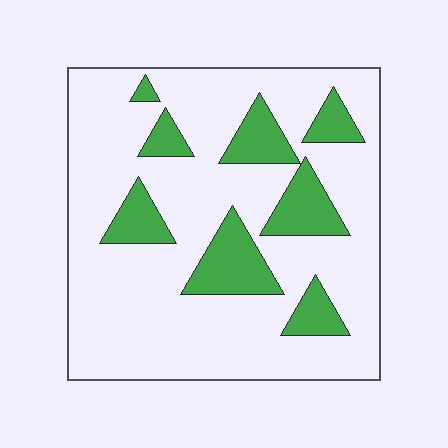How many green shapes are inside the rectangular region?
8.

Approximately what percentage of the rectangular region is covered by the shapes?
Approximately 20%.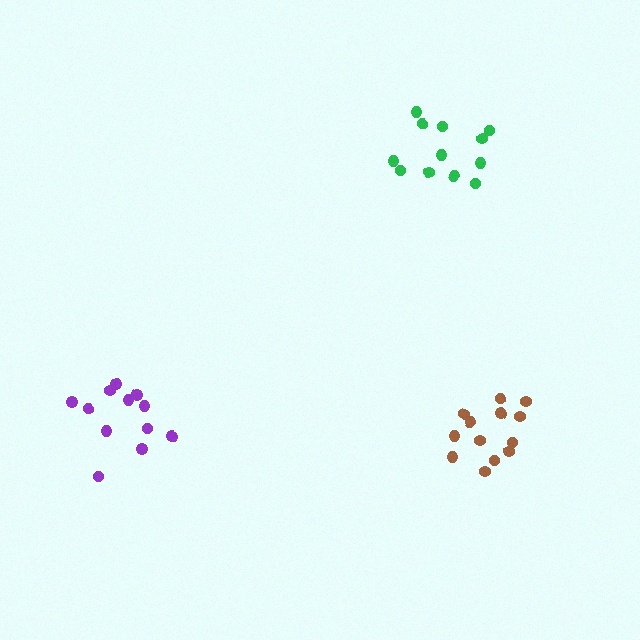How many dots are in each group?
Group 1: 12 dots, Group 2: 13 dots, Group 3: 12 dots (37 total).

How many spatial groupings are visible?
There are 3 spatial groupings.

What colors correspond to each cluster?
The clusters are colored: green, brown, purple.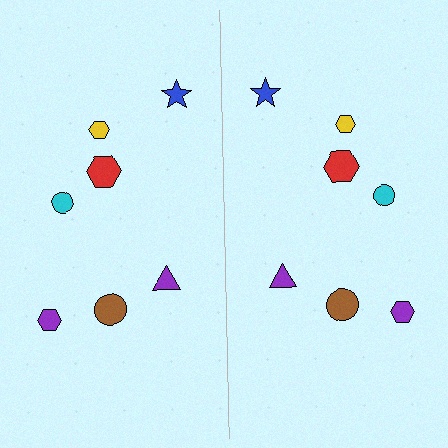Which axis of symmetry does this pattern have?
The pattern has a vertical axis of symmetry running through the center of the image.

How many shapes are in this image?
There are 14 shapes in this image.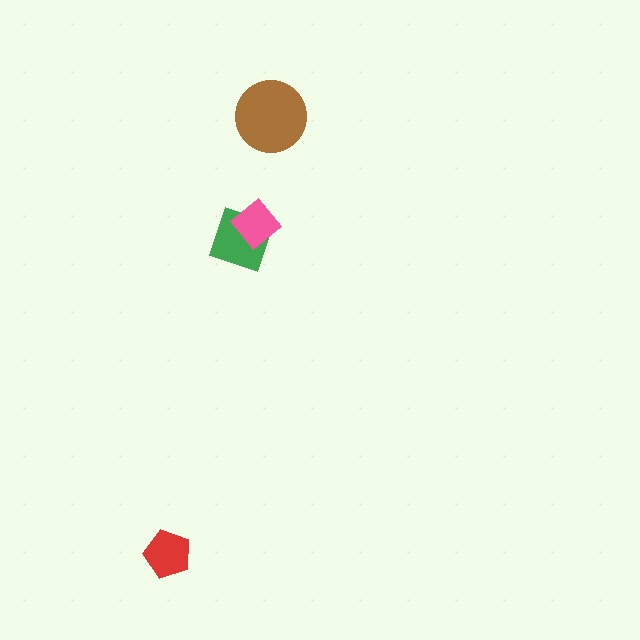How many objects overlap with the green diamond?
1 object overlaps with the green diamond.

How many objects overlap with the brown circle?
0 objects overlap with the brown circle.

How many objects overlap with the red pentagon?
0 objects overlap with the red pentagon.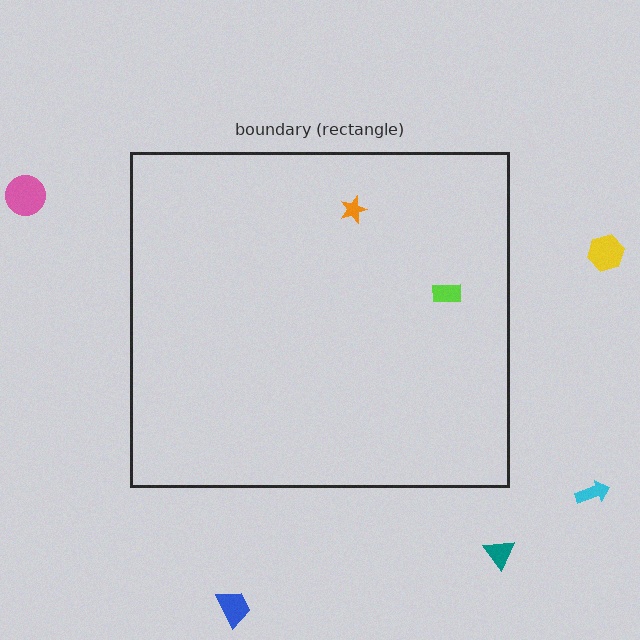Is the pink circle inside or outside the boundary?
Outside.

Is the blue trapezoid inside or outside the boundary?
Outside.